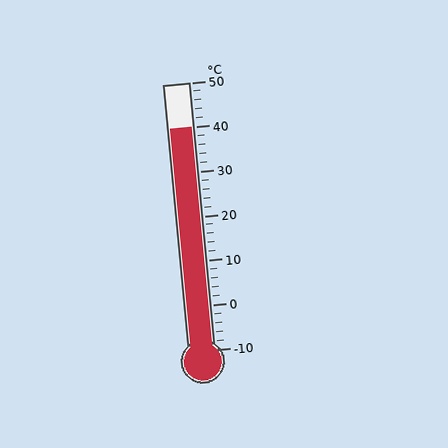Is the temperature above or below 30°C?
The temperature is above 30°C.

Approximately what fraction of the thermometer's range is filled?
The thermometer is filled to approximately 85% of its range.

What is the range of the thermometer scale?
The thermometer scale ranges from -10°C to 50°C.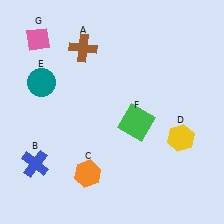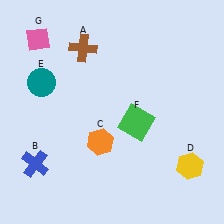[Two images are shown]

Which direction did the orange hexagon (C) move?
The orange hexagon (C) moved up.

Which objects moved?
The objects that moved are: the orange hexagon (C), the yellow hexagon (D).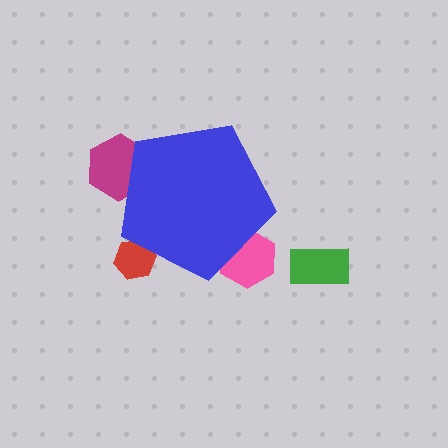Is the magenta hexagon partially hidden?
Yes, the magenta hexagon is partially hidden behind the blue pentagon.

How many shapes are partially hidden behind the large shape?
3 shapes are partially hidden.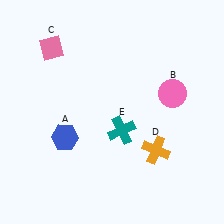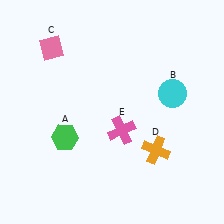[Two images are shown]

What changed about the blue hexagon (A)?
In Image 1, A is blue. In Image 2, it changed to green.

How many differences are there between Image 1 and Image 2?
There are 3 differences between the two images.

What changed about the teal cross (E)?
In Image 1, E is teal. In Image 2, it changed to pink.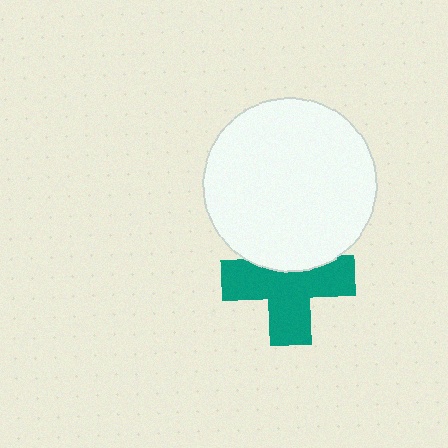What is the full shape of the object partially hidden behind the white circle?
The partially hidden object is a teal cross.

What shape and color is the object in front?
The object in front is a white circle.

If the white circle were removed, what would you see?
You would see the complete teal cross.